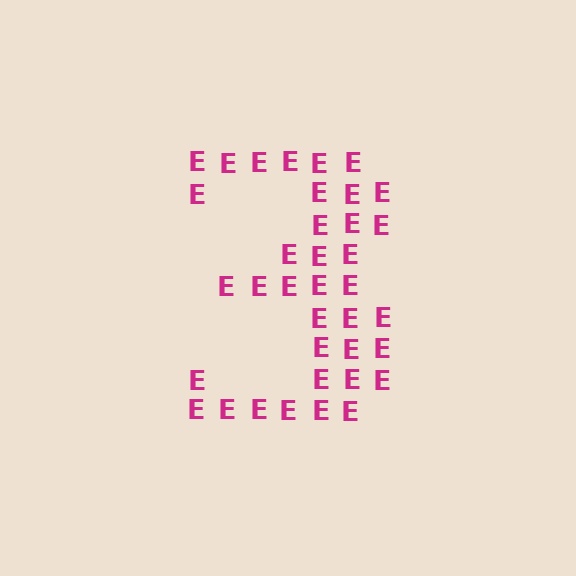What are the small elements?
The small elements are letter E's.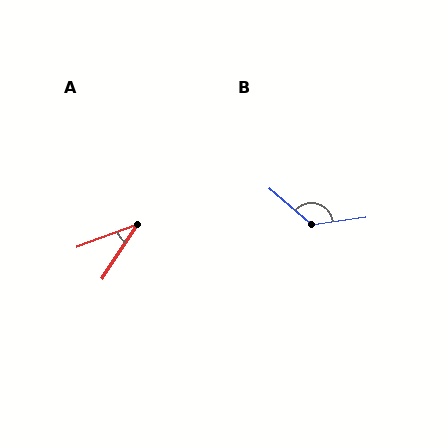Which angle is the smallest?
A, at approximately 36 degrees.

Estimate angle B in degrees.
Approximately 131 degrees.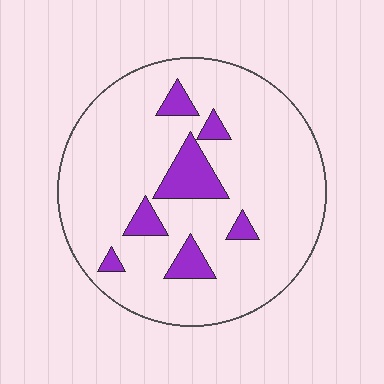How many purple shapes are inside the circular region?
7.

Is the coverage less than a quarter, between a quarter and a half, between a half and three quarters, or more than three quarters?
Less than a quarter.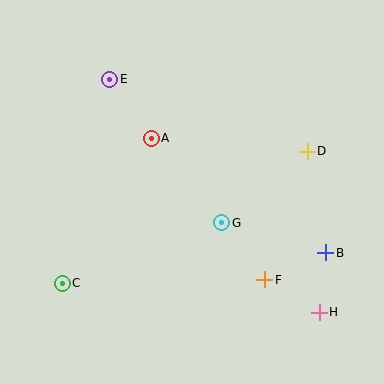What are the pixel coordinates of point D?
Point D is at (307, 151).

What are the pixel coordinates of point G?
Point G is at (222, 223).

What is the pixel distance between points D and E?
The distance between D and E is 210 pixels.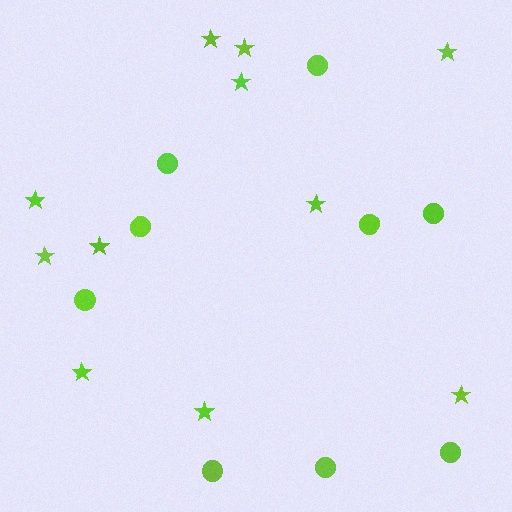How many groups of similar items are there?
There are 2 groups: one group of stars (11) and one group of circles (9).